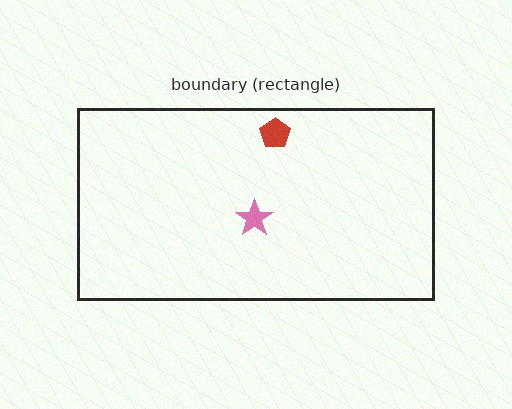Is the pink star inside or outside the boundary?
Inside.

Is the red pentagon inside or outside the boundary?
Inside.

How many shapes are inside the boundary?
2 inside, 0 outside.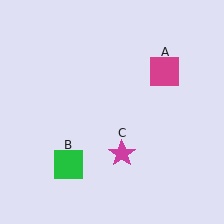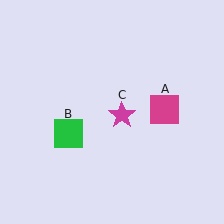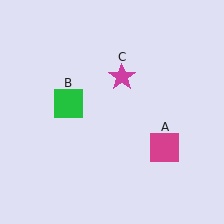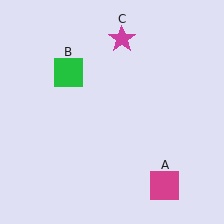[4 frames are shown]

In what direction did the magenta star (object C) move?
The magenta star (object C) moved up.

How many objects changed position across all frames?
3 objects changed position: magenta square (object A), green square (object B), magenta star (object C).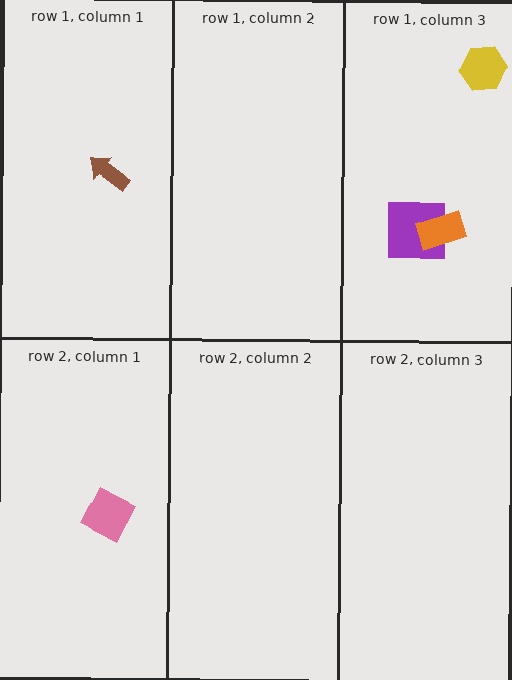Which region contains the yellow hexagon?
The row 1, column 3 region.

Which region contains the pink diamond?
The row 2, column 1 region.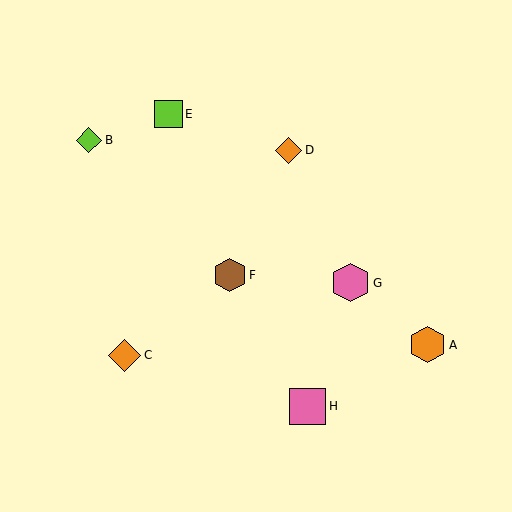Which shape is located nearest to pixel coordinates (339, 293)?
The pink hexagon (labeled G) at (351, 283) is nearest to that location.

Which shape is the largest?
The pink hexagon (labeled G) is the largest.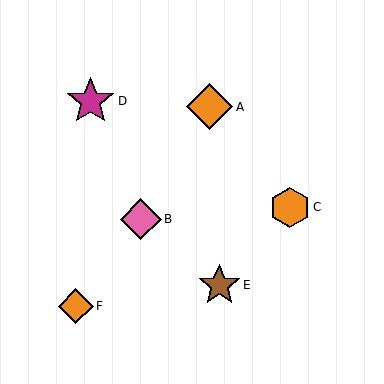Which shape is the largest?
The magenta star (labeled D) is the largest.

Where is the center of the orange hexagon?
The center of the orange hexagon is at (290, 207).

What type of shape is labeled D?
Shape D is a magenta star.